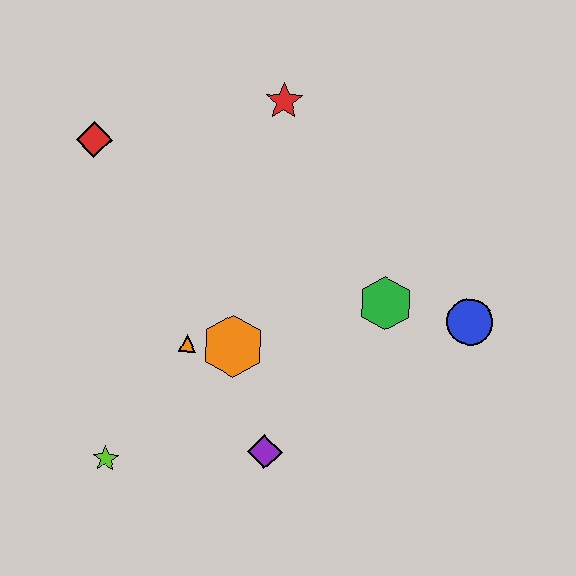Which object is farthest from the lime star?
The red star is farthest from the lime star.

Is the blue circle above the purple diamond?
Yes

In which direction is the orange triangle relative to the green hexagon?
The orange triangle is to the left of the green hexagon.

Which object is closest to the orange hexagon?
The orange triangle is closest to the orange hexagon.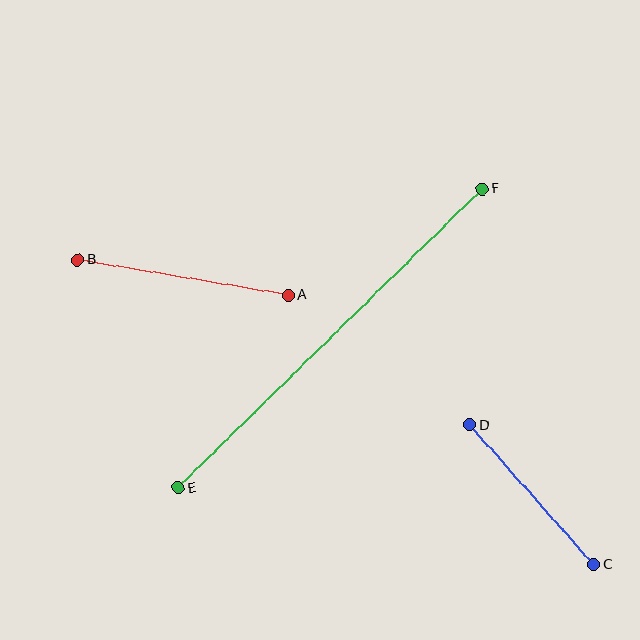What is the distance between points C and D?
The distance is approximately 186 pixels.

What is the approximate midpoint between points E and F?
The midpoint is at approximately (330, 338) pixels.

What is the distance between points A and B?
The distance is approximately 213 pixels.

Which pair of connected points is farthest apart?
Points E and F are farthest apart.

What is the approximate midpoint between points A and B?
The midpoint is at approximately (183, 278) pixels.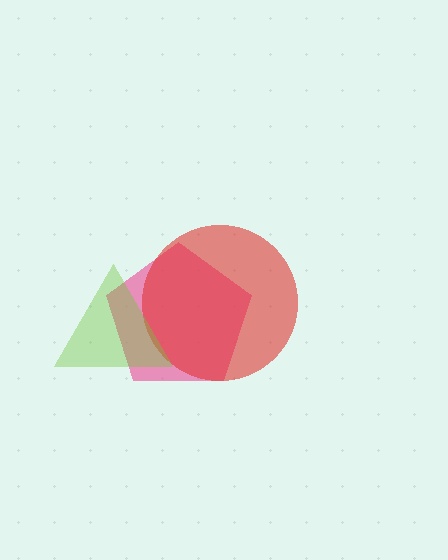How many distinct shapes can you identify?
There are 3 distinct shapes: a pink pentagon, a red circle, a lime triangle.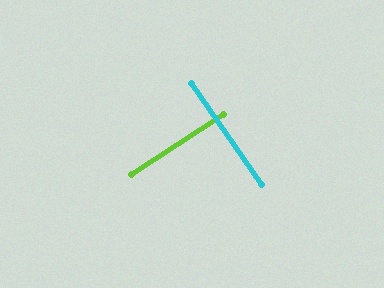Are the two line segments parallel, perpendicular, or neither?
Perpendicular — they meet at approximately 88°.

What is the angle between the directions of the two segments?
Approximately 88 degrees.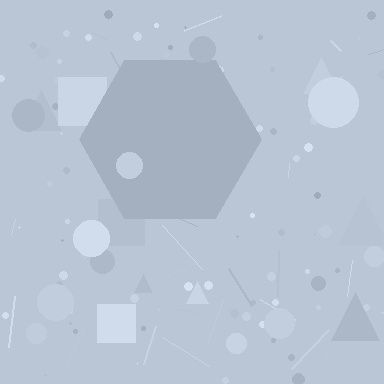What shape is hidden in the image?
A hexagon is hidden in the image.